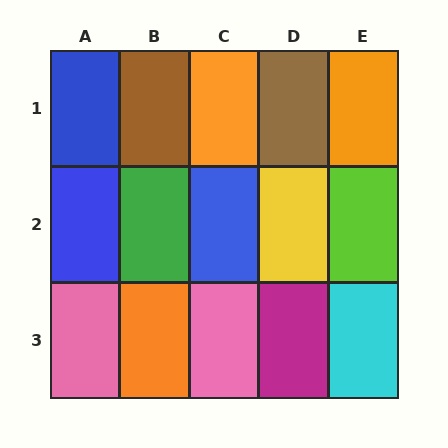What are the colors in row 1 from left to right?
Blue, brown, orange, brown, orange.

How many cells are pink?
2 cells are pink.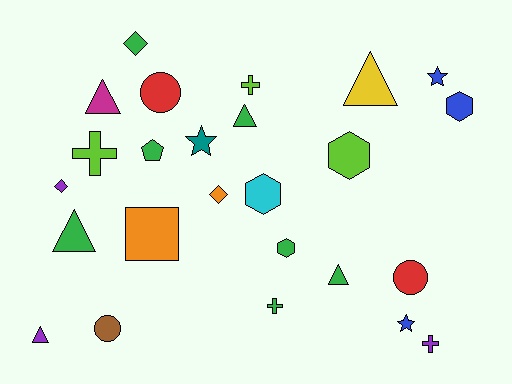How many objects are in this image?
There are 25 objects.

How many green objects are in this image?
There are 7 green objects.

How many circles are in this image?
There are 3 circles.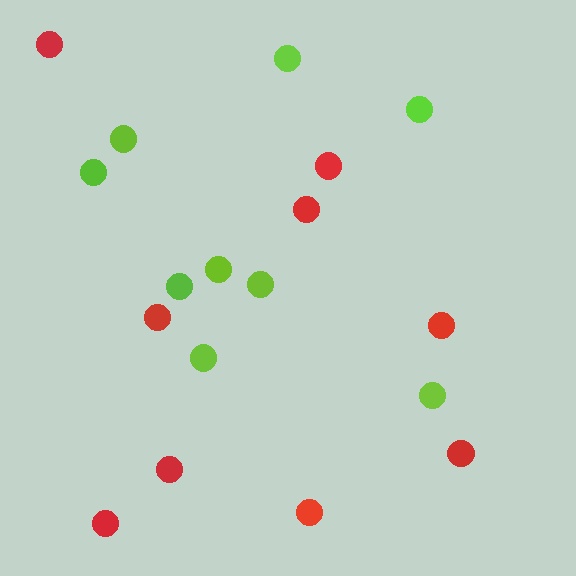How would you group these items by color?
There are 2 groups: one group of lime circles (9) and one group of red circles (9).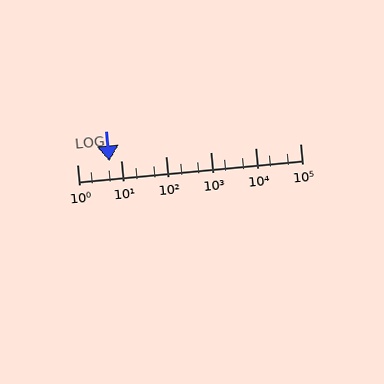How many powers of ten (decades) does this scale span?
The scale spans 5 decades, from 1 to 100000.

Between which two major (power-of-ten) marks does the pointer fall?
The pointer is between 1 and 10.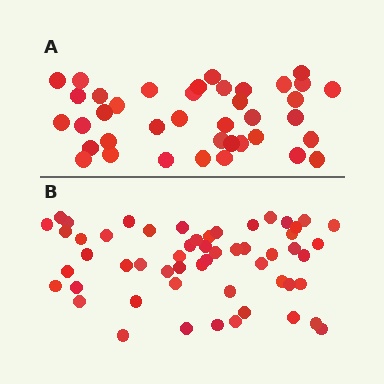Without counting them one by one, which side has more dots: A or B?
Region B (the bottom region) has more dots.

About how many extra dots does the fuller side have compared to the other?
Region B has approximately 15 more dots than region A.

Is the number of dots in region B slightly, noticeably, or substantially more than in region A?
Region B has noticeably more, but not dramatically so. The ratio is roughly 1.4 to 1.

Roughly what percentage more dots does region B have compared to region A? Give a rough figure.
About 40% more.